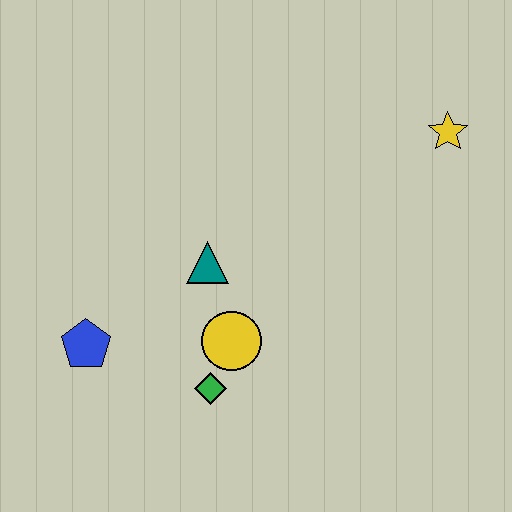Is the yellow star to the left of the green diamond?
No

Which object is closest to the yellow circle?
The green diamond is closest to the yellow circle.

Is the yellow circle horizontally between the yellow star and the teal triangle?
Yes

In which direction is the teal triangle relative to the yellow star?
The teal triangle is to the left of the yellow star.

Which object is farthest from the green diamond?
The yellow star is farthest from the green diamond.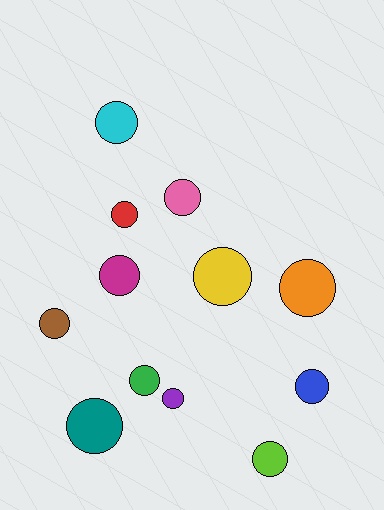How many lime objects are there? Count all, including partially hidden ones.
There is 1 lime object.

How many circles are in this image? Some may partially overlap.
There are 12 circles.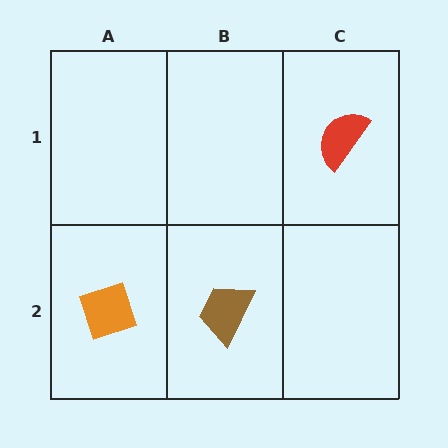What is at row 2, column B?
A brown trapezoid.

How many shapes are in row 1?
1 shape.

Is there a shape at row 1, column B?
No, that cell is empty.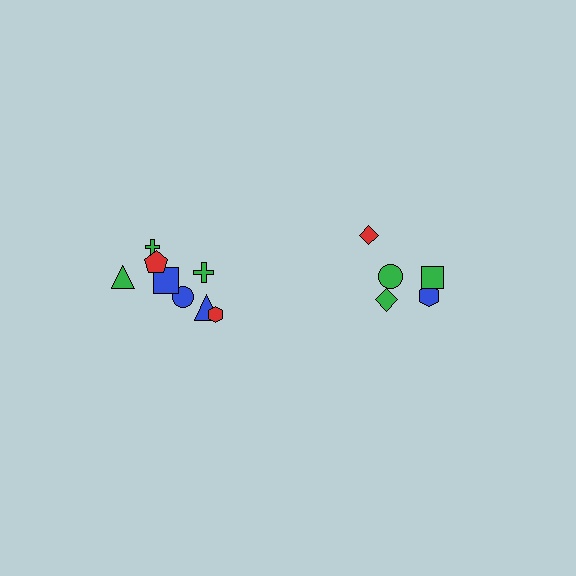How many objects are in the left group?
There are 8 objects.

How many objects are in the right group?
There are 5 objects.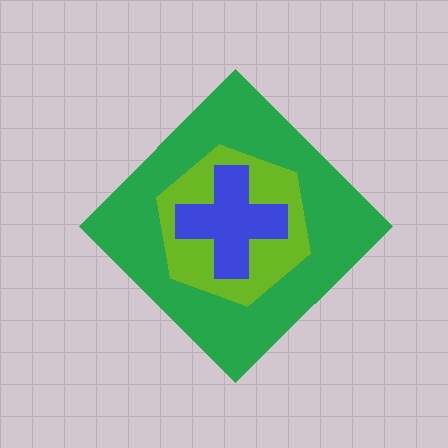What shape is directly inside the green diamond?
The lime hexagon.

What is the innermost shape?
The blue cross.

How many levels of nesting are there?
3.